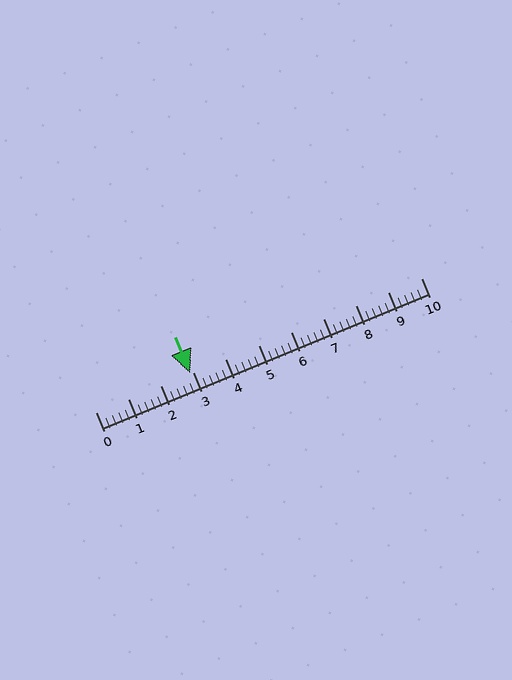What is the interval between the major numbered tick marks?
The major tick marks are spaced 1 units apart.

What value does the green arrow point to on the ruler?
The green arrow points to approximately 2.9.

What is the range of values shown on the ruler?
The ruler shows values from 0 to 10.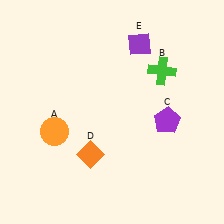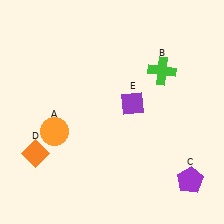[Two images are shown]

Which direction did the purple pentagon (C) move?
The purple pentagon (C) moved down.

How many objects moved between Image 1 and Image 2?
3 objects moved between the two images.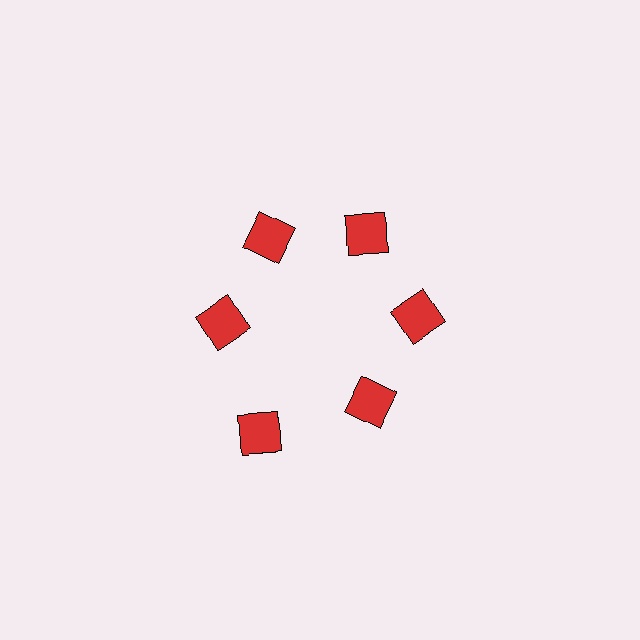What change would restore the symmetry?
The symmetry would be restored by moving it inward, back onto the ring so that all 6 squares sit at equal angles and equal distance from the center.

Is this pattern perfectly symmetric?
No. The 6 red squares are arranged in a ring, but one element near the 7 o'clock position is pushed outward from the center, breaking the 6-fold rotational symmetry.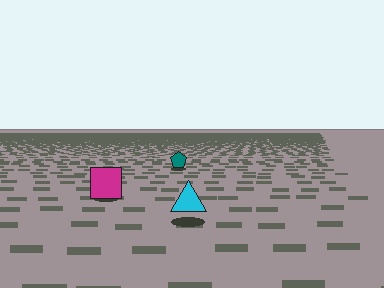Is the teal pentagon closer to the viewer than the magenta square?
No. The magenta square is closer — you can tell from the texture gradient: the ground texture is coarser near it.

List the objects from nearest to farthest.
From nearest to farthest: the cyan triangle, the magenta square, the teal pentagon.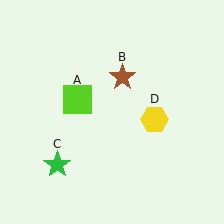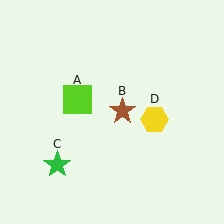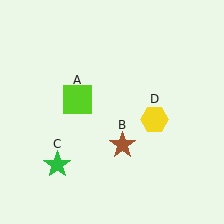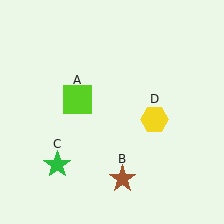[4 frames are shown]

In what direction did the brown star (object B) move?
The brown star (object B) moved down.